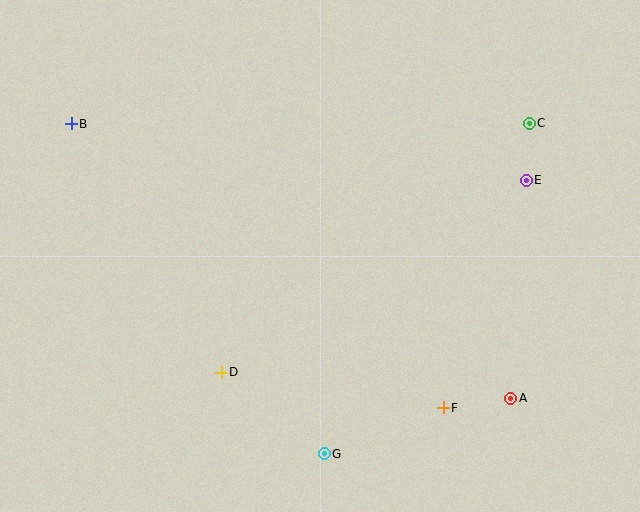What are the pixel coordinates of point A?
Point A is at (511, 398).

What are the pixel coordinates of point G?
Point G is at (324, 454).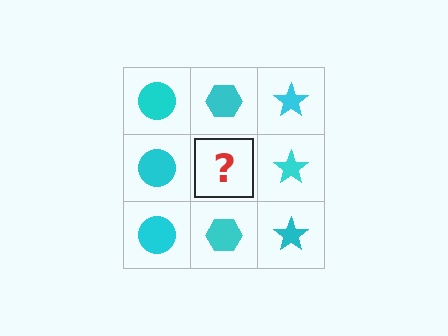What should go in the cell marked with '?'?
The missing cell should contain a cyan hexagon.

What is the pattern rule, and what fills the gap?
The rule is that each column has a consistent shape. The gap should be filled with a cyan hexagon.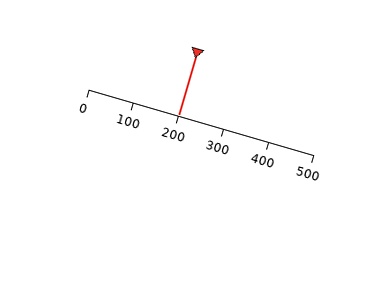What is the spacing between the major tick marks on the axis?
The major ticks are spaced 100 apart.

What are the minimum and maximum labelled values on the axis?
The axis runs from 0 to 500.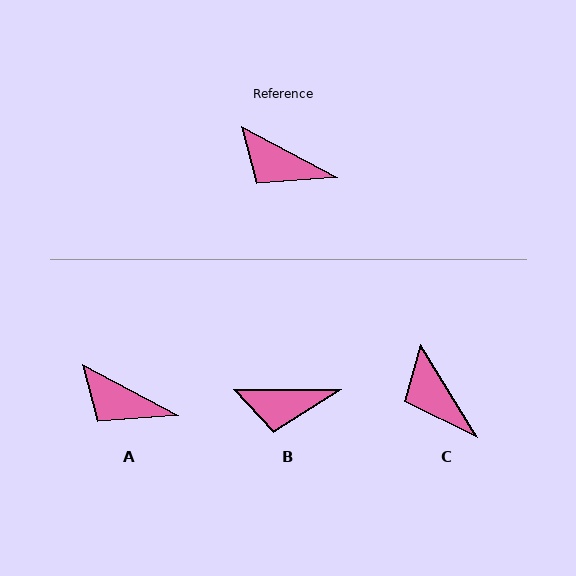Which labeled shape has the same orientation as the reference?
A.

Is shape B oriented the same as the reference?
No, it is off by about 28 degrees.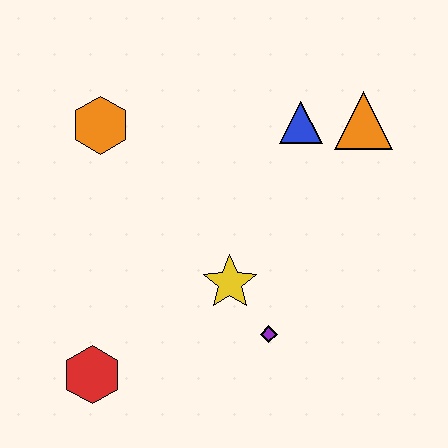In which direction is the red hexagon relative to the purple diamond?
The red hexagon is to the left of the purple diamond.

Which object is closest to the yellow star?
The purple diamond is closest to the yellow star.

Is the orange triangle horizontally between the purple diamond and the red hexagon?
No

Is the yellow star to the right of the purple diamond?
No